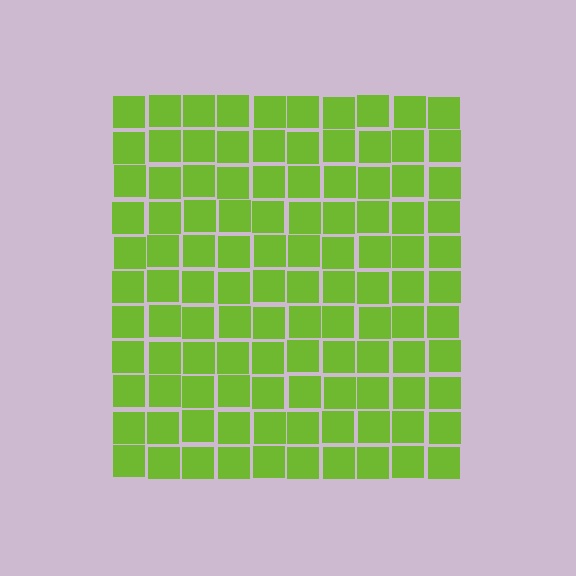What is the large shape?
The large shape is a square.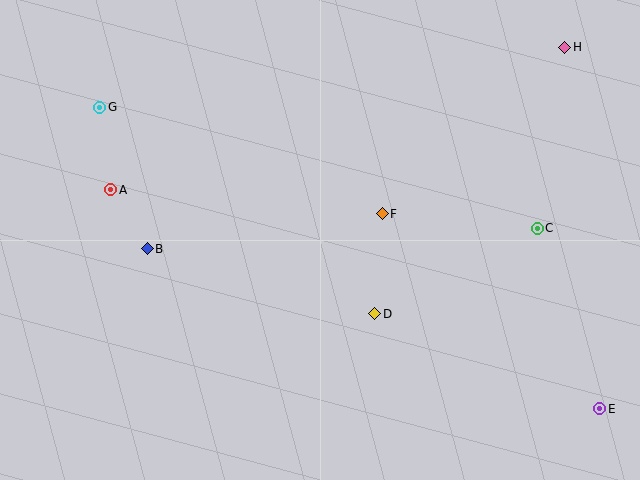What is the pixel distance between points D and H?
The distance between D and H is 327 pixels.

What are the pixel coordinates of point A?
Point A is at (111, 190).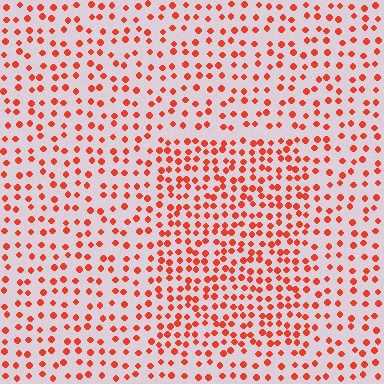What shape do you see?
I see a rectangle.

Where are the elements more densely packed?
The elements are more densely packed inside the rectangle boundary.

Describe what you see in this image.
The image contains small red elements arranged at two different densities. A rectangle-shaped region is visible where the elements are more densely packed than the surrounding area.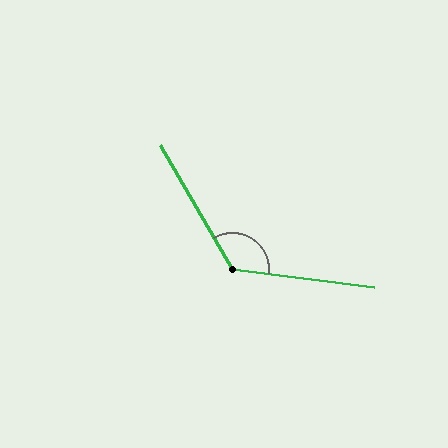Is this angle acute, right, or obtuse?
It is obtuse.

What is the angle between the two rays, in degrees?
Approximately 127 degrees.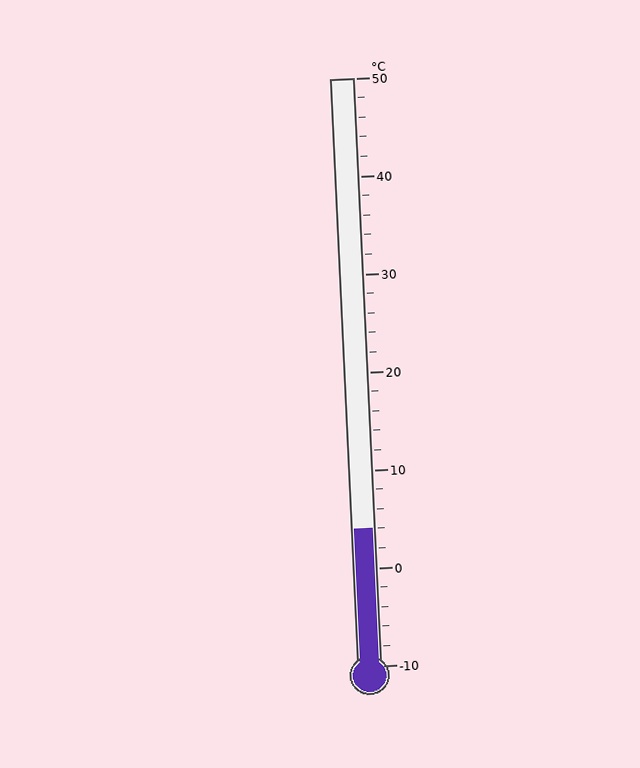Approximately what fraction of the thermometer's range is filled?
The thermometer is filled to approximately 25% of its range.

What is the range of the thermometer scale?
The thermometer scale ranges from -10°C to 50°C.